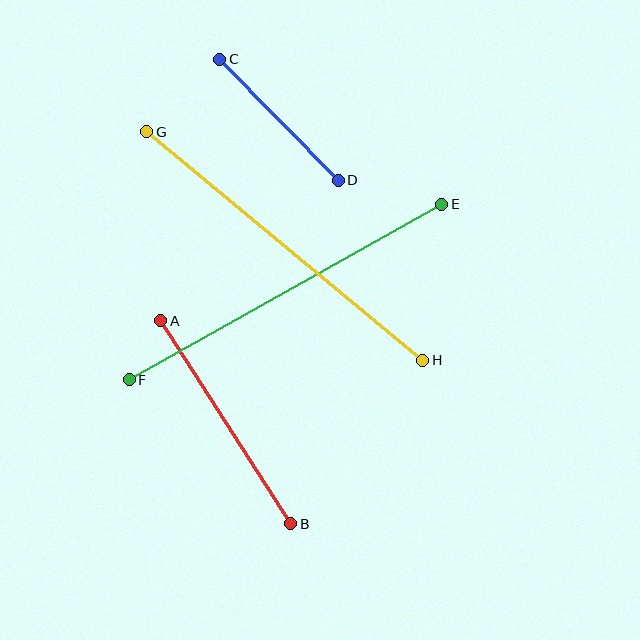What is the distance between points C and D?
The distance is approximately 169 pixels.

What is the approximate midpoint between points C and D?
The midpoint is at approximately (279, 120) pixels.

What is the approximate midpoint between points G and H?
The midpoint is at approximately (285, 246) pixels.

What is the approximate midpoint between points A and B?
The midpoint is at approximately (226, 422) pixels.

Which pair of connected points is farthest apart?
Points E and F are farthest apart.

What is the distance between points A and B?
The distance is approximately 241 pixels.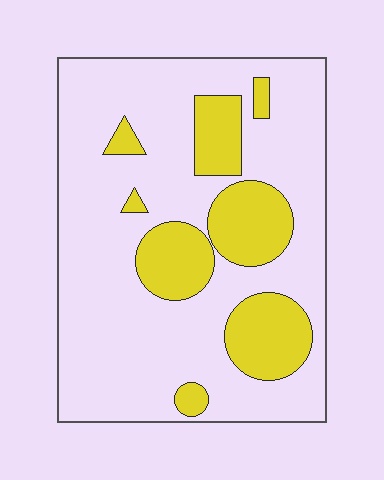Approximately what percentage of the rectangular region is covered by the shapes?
Approximately 25%.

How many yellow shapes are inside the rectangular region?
8.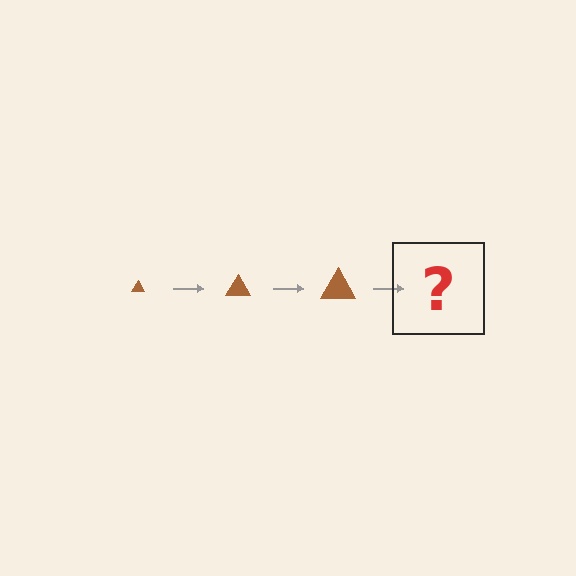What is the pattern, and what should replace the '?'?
The pattern is that the triangle gets progressively larger each step. The '?' should be a brown triangle, larger than the previous one.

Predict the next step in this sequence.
The next step is a brown triangle, larger than the previous one.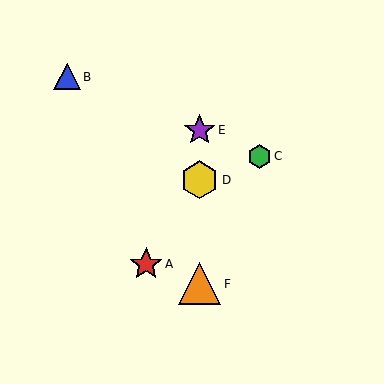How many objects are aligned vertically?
3 objects (D, E, F) are aligned vertically.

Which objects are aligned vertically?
Objects D, E, F are aligned vertically.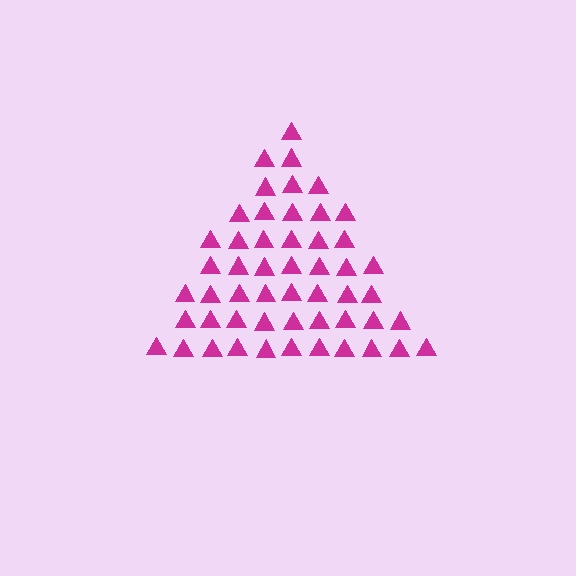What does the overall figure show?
The overall figure shows a triangle.